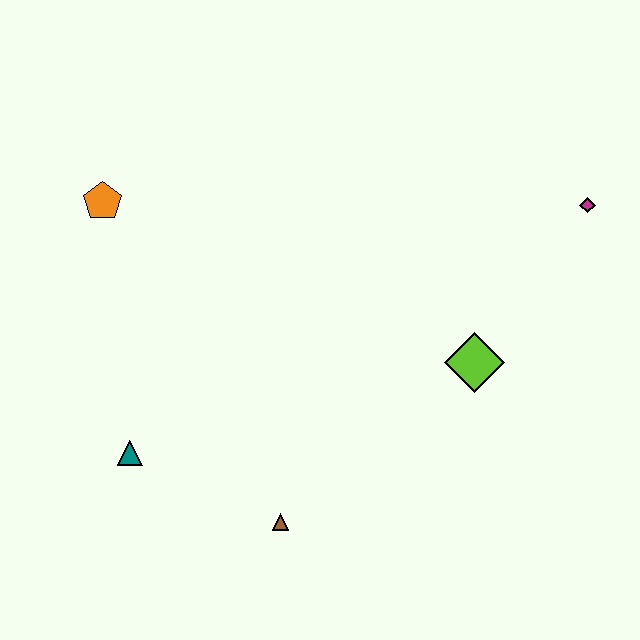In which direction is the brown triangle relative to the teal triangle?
The brown triangle is to the right of the teal triangle.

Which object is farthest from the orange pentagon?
The magenta diamond is farthest from the orange pentagon.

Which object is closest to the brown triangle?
The teal triangle is closest to the brown triangle.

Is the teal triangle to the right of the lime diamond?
No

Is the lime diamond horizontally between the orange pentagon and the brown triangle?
No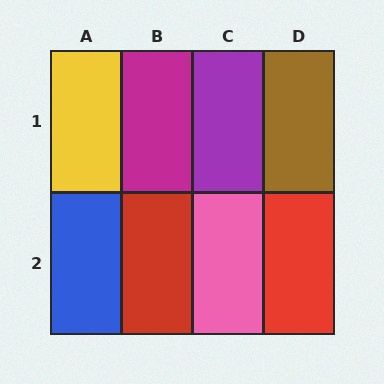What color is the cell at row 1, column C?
Purple.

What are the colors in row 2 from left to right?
Blue, red, pink, red.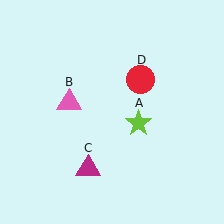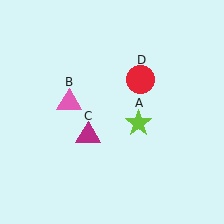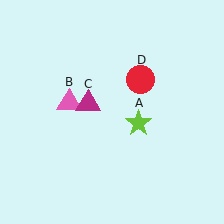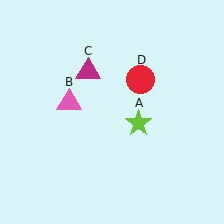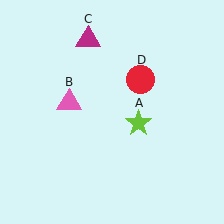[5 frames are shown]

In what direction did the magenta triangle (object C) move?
The magenta triangle (object C) moved up.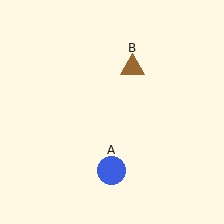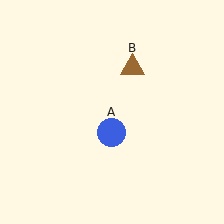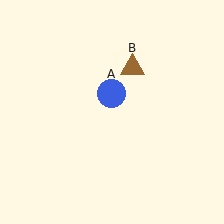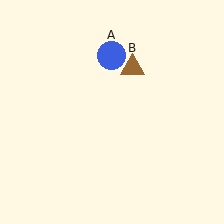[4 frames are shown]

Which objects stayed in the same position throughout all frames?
Brown triangle (object B) remained stationary.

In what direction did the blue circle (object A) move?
The blue circle (object A) moved up.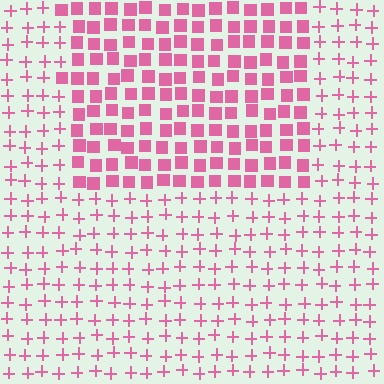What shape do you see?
I see a rectangle.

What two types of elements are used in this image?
The image uses squares inside the rectangle region and plus signs outside it.